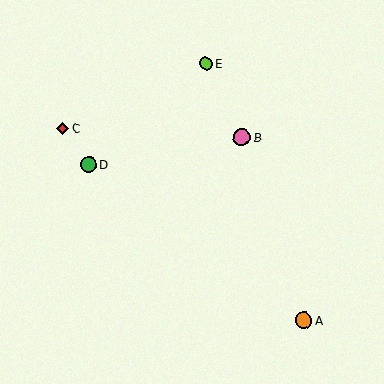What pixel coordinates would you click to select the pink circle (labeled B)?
Click at (242, 137) to select the pink circle B.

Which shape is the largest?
The pink circle (labeled B) is the largest.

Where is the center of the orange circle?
The center of the orange circle is at (304, 320).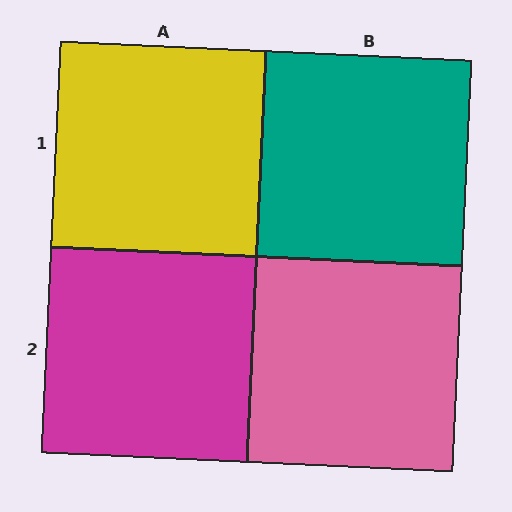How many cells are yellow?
1 cell is yellow.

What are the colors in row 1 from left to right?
Yellow, teal.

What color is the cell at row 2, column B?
Pink.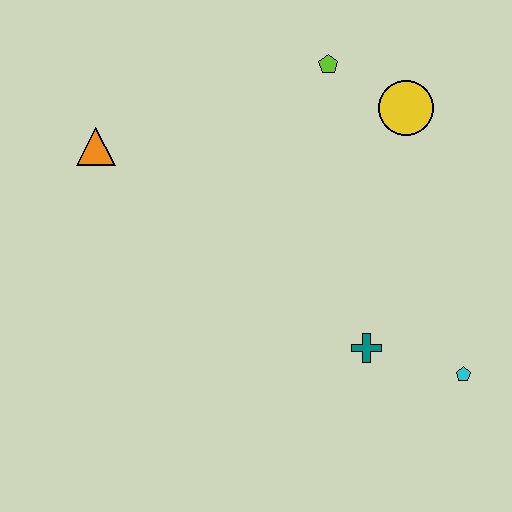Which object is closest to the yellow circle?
The lime pentagon is closest to the yellow circle.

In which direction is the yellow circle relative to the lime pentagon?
The yellow circle is to the right of the lime pentagon.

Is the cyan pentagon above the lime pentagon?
No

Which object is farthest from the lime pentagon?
The cyan pentagon is farthest from the lime pentagon.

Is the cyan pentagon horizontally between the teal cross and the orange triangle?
No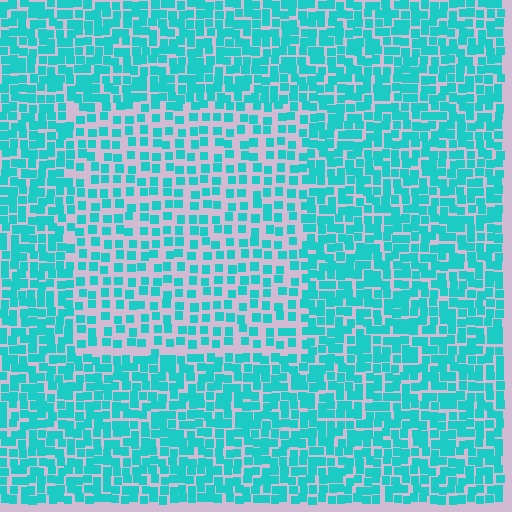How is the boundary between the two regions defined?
The boundary is defined by a change in element density (approximately 1.8x ratio). All elements are the same color, size, and shape.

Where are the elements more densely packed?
The elements are more densely packed outside the rectangle boundary.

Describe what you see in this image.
The image contains small cyan elements arranged at two different densities. A rectangle-shaped region is visible where the elements are less densely packed than the surrounding area.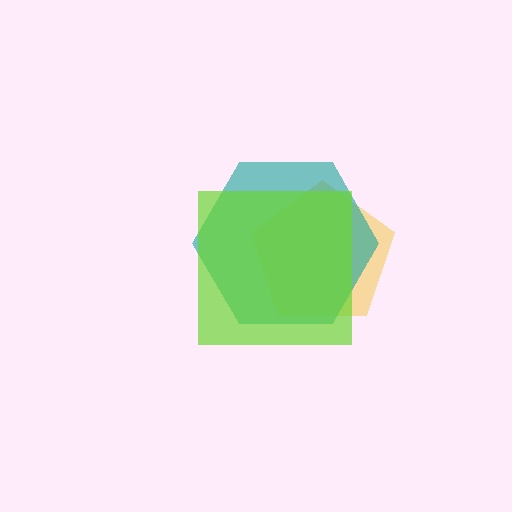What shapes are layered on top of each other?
The layered shapes are: a yellow pentagon, a teal hexagon, a lime square.